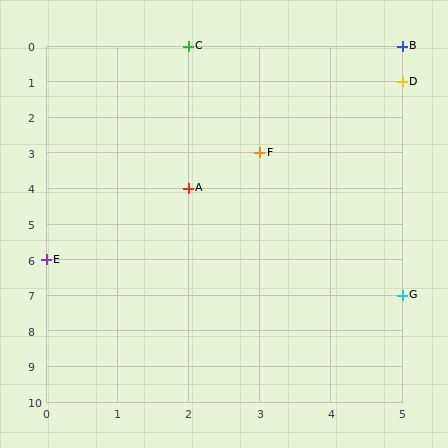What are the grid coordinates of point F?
Point F is at grid coordinates (3, 3).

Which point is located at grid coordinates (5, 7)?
Point G is at (5, 7).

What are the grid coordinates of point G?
Point G is at grid coordinates (5, 7).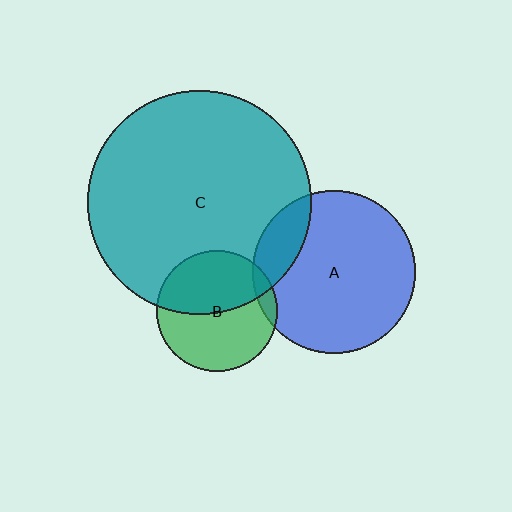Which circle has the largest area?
Circle C (teal).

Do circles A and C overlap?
Yes.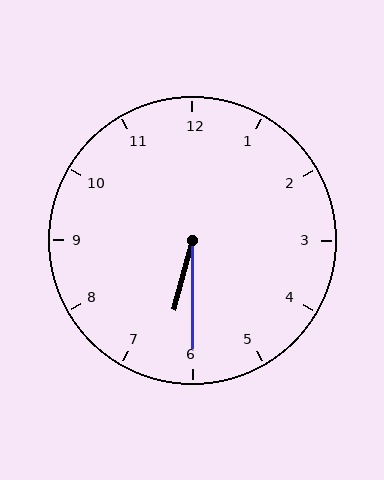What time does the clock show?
6:30.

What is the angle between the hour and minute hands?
Approximately 15 degrees.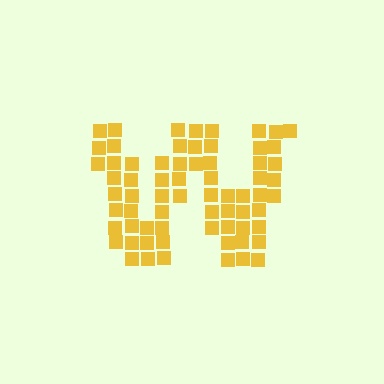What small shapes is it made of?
It is made of small squares.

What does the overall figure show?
The overall figure shows the letter W.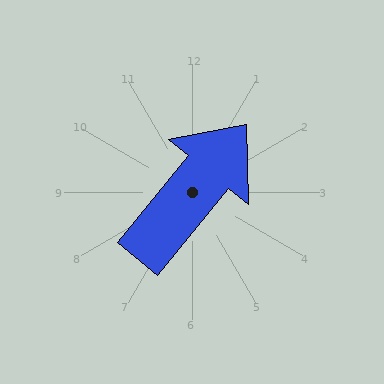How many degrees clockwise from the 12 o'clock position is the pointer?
Approximately 39 degrees.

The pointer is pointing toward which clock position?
Roughly 1 o'clock.